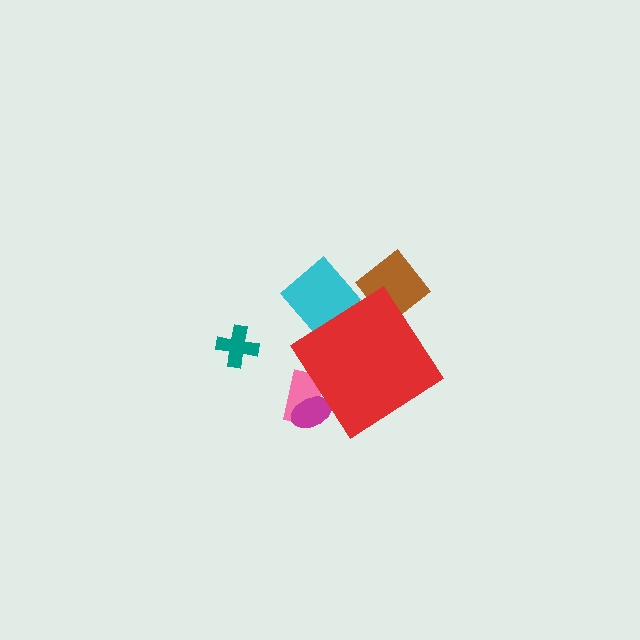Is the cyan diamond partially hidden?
Yes, the cyan diamond is partially hidden behind the red diamond.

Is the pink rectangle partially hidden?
Yes, the pink rectangle is partially hidden behind the red diamond.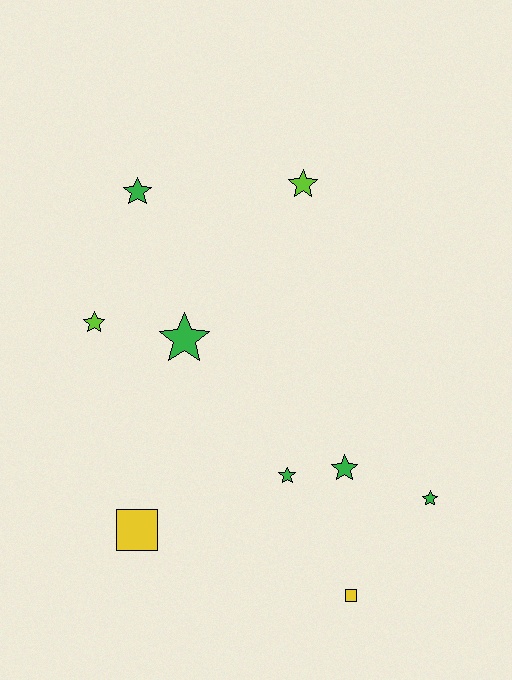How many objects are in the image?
There are 9 objects.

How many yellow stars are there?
There are no yellow stars.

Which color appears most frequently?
Green, with 5 objects.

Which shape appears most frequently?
Star, with 7 objects.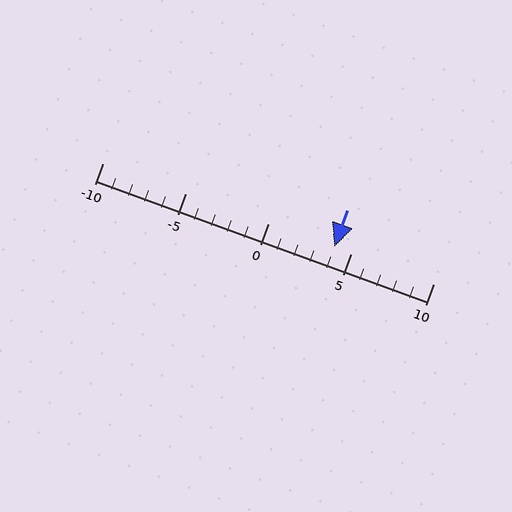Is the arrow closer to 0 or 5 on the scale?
The arrow is closer to 5.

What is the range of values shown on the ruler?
The ruler shows values from -10 to 10.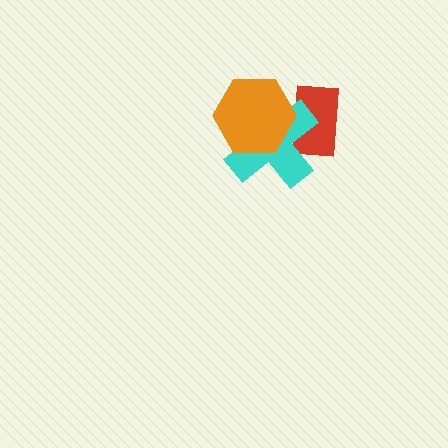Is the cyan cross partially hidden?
Yes, it is partially covered by another shape.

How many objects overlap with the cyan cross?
2 objects overlap with the cyan cross.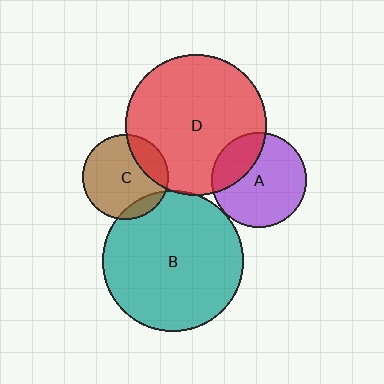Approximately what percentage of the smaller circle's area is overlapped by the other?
Approximately 20%.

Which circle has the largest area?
Circle B (teal).